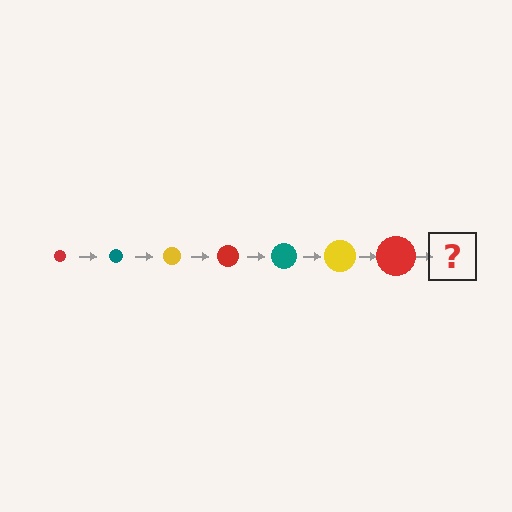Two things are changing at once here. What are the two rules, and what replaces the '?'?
The two rules are that the circle grows larger each step and the color cycles through red, teal, and yellow. The '?' should be a teal circle, larger than the previous one.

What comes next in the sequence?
The next element should be a teal circle, larger than the previous one.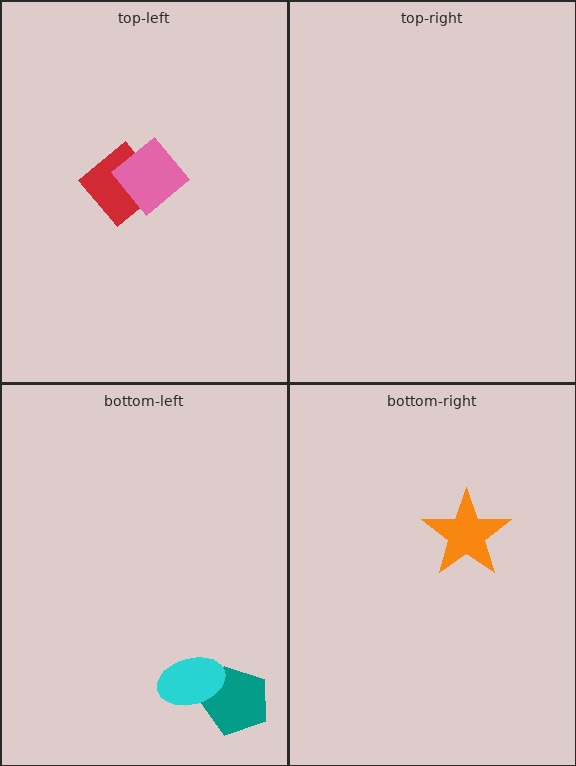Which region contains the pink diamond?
The top-left region.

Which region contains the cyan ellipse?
The bottom-left region.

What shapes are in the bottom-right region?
The orange star.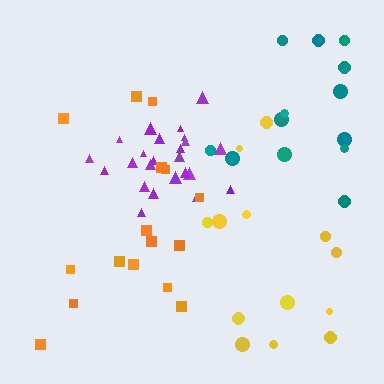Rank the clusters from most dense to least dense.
purple, teal, orange, yellow.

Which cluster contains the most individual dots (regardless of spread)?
Purple (24).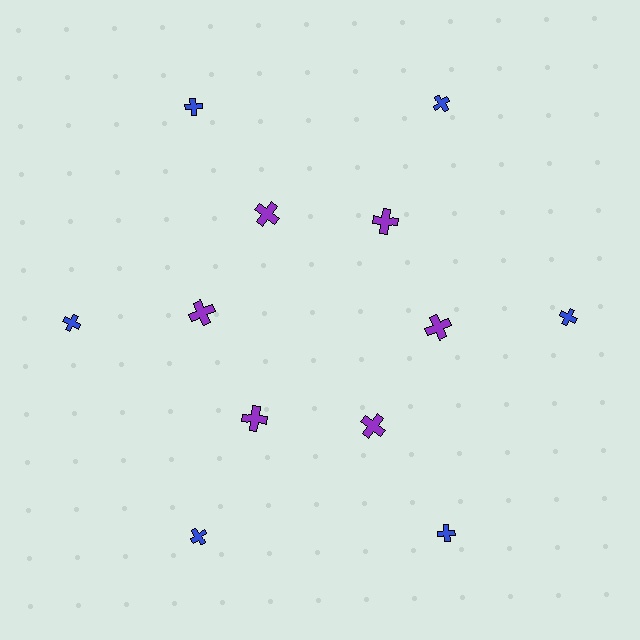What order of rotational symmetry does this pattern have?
This pattern has 6-fold rotational symmetry.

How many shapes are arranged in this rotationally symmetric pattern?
There are 12 shapes, arranged in 6 groups of 2.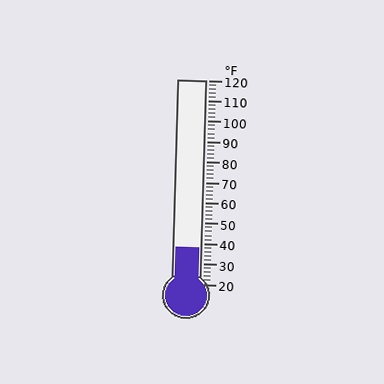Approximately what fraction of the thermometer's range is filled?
The thermometer is filled to approximately 20% of its range.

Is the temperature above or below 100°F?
The temperature is below 100°F.